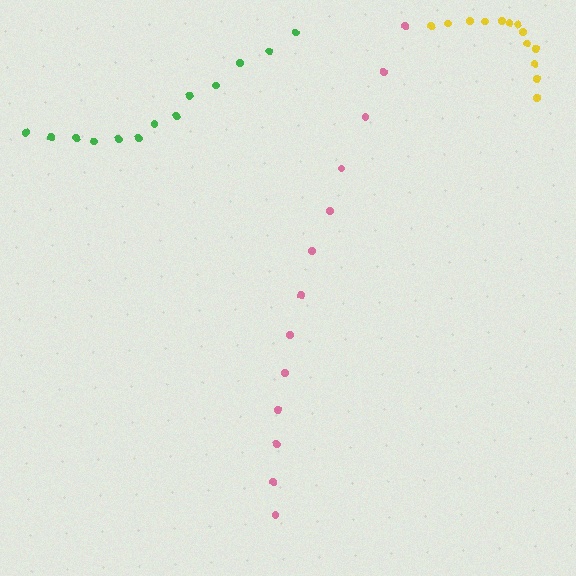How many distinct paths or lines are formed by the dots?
There are 3 distinct paths.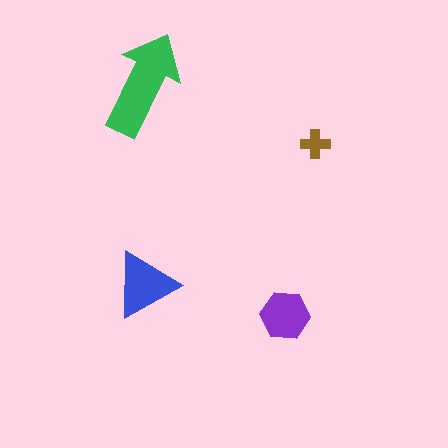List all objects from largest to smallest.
The green arrow, the blue triangle, the purple hexagon, the brown cross.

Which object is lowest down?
The purple hexagon is bottommost.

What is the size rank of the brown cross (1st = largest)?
4th.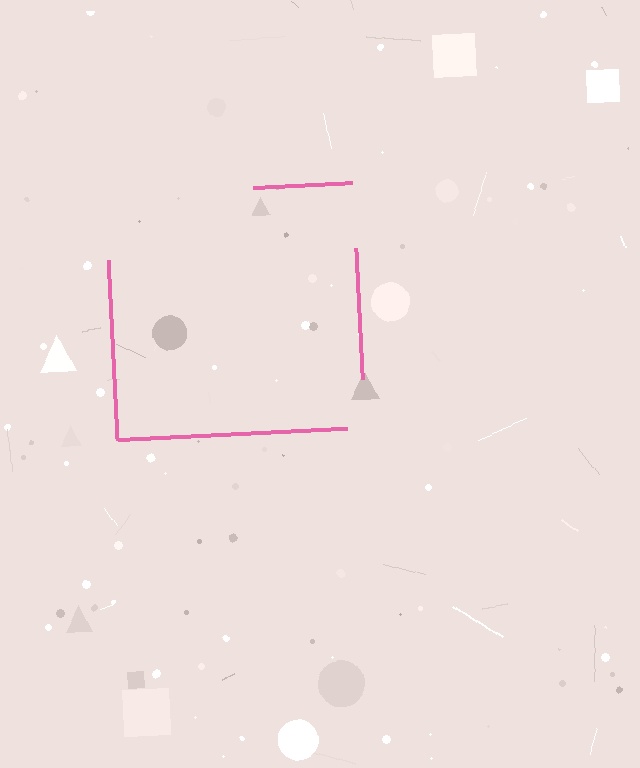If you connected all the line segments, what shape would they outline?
They would outline a square.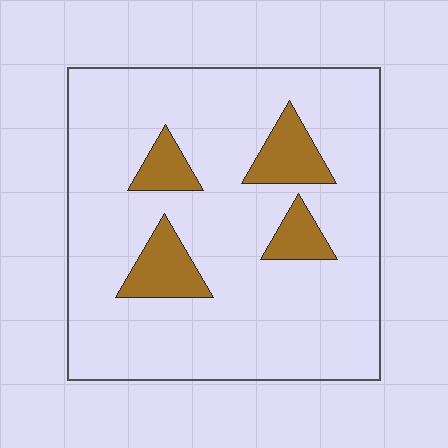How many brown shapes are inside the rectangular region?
4.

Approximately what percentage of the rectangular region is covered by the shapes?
Approximately 15%.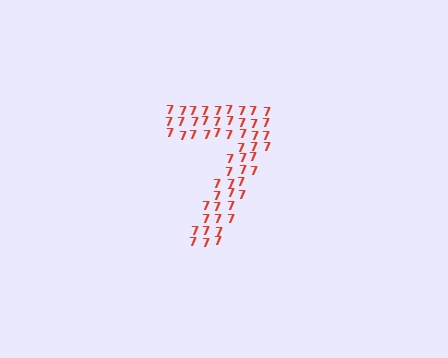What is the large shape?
The large shape is the digit 7.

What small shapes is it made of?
It is made of small digit 7's.